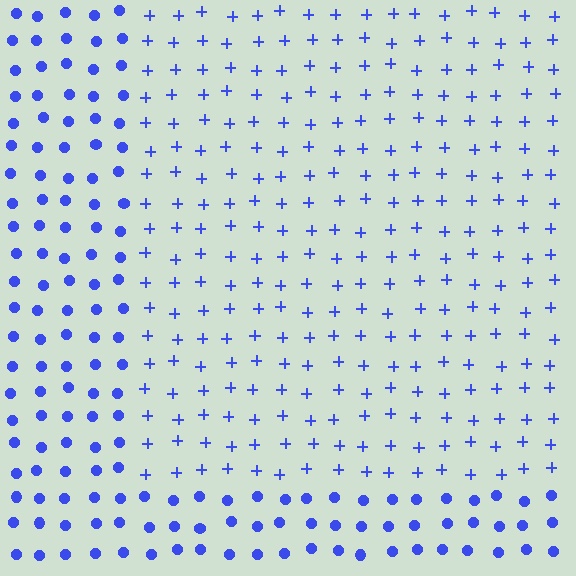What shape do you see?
I see a rectangle.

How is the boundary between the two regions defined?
The boundary is defined by a change in element shape: plus signs inside vs. circles outside. All elements share the same color and spacing.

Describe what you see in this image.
The image is filled with small blue elements arranged in a uniform grid. A rectangle-shaped region contains plus signs, while the surrounding area contains circles. The boundary is defined purely by the change in element shape.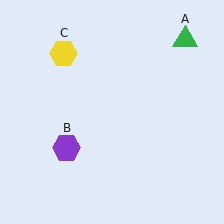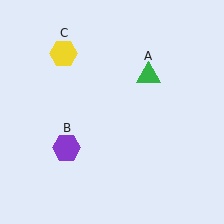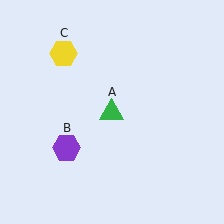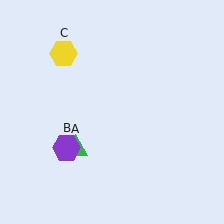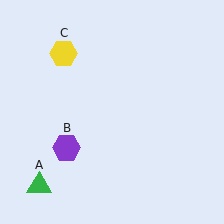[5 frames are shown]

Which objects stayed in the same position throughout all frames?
Purple hexagon (object B) and yellow hexagon (object C) remained stationary.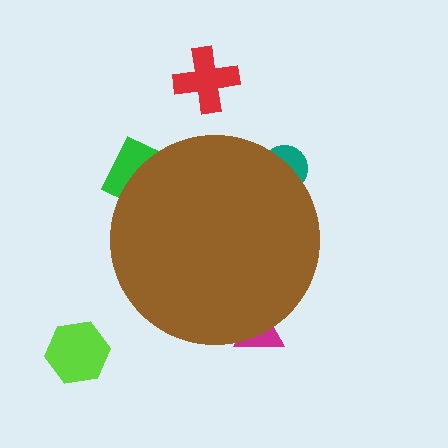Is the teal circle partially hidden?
Yes, the teal circle is partially hidden behind the brown circle.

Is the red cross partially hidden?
No, the red cross is fully visible.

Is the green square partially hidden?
Yes, the green square is partially hidden behind the brown circle.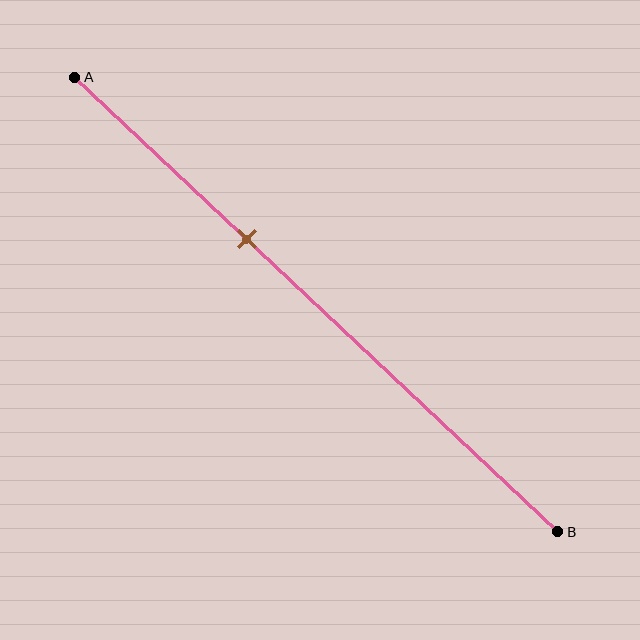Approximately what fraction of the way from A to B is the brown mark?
The brown mark is approximately 35% of the way from A to B.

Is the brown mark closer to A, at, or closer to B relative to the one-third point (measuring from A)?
The brown mark is approximately at the one-third point of segment AB.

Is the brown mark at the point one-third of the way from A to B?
Yes, the mark is approximately at the one-third point.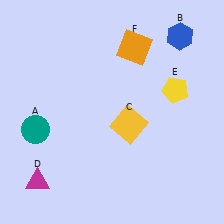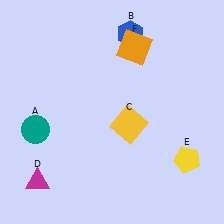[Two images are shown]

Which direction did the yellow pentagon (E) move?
The yellow pentagon (E) moved down.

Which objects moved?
The objects that moved are: the blue hexagon (B), the yellow pentagon (E).